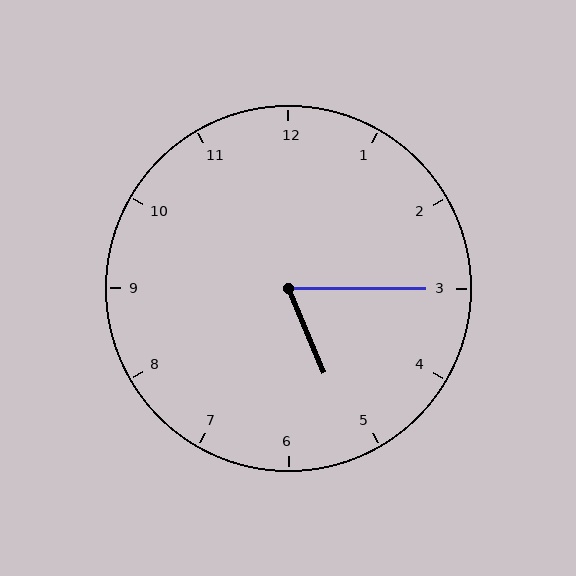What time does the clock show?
5:15.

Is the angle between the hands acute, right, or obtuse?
It is acute.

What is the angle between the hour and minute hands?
Approximately 68 degrees.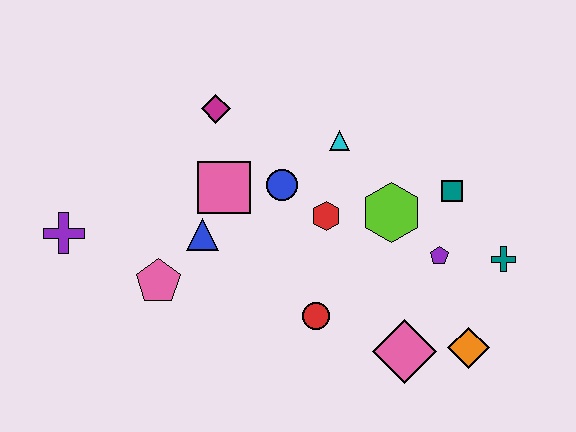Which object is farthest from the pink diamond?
The purple cross is farthest from the pink diamond.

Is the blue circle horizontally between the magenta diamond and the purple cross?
No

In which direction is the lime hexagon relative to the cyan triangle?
The lime hexagon is below the cyan triangle.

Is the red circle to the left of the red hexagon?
Yes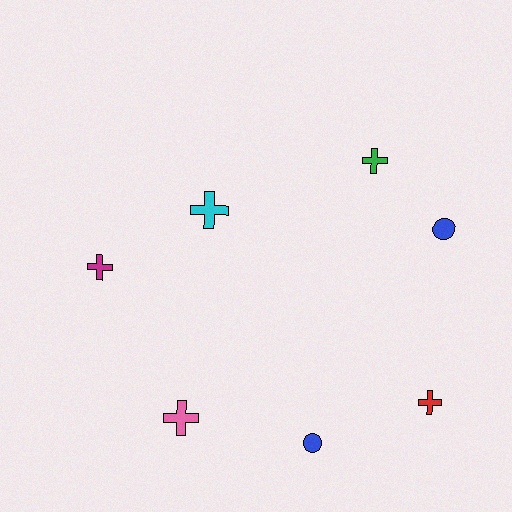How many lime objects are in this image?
There are no lime objects.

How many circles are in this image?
There are 2 circles.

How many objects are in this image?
There are 7 objects.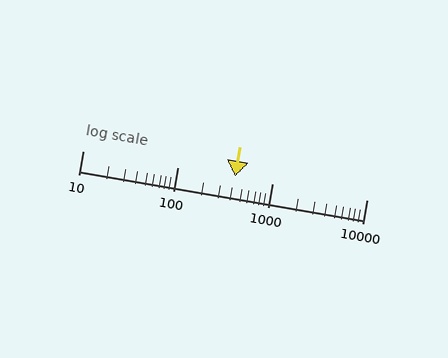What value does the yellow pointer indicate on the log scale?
The pointer indicates approximately 410.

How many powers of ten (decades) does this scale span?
The scale spans 3 decades, from 10 to 10000.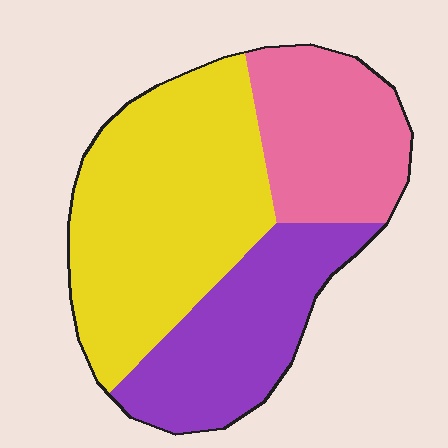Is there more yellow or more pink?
Yellow.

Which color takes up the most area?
Yellow, at roughly 45%.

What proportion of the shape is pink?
Pink covers around 25% of the shape.